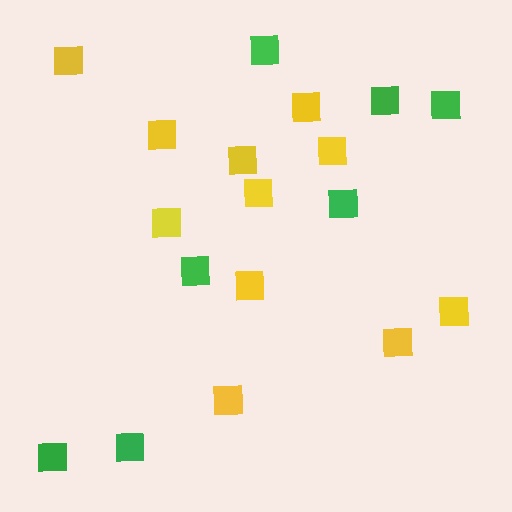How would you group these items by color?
There are 2 groups: one group of yellow squares (11) and one group of green squares (7).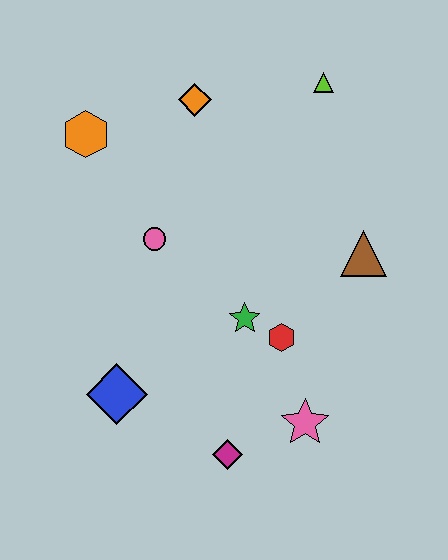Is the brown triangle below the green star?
No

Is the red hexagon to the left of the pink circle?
No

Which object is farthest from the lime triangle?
The magenta diamond is farthest from the lime triangle.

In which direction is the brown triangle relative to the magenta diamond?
The brown triangle is above the magenta diamond.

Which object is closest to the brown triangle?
The red hexagon is closest to the brown triangle.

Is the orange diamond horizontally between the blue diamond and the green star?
Yes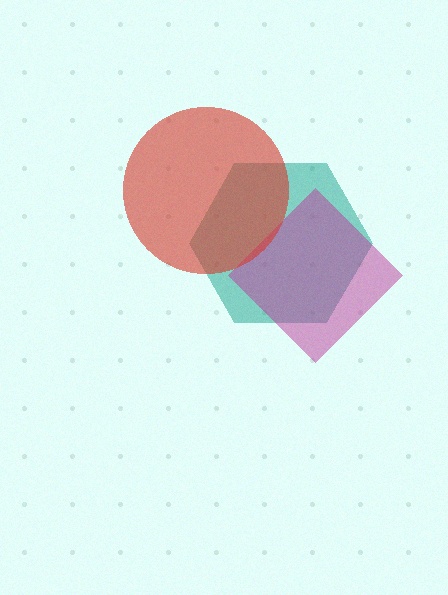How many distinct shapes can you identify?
There are 3 distinct shapes: a teal hexagon, a magenta diamond, a red circle.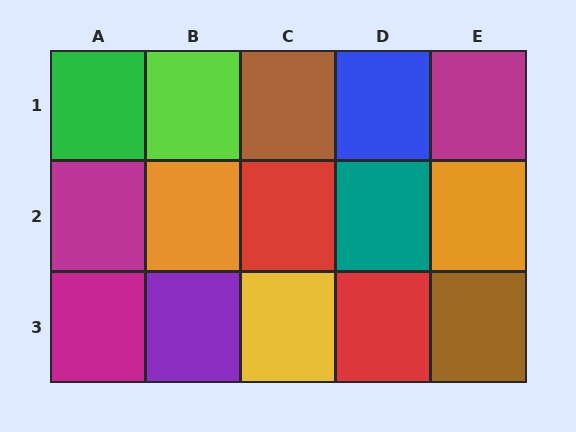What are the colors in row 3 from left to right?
Magenta, purple, yellow, red, brown.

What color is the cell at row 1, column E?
Magenta.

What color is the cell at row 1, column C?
Brown.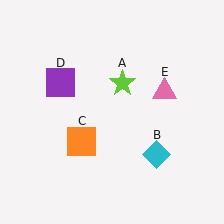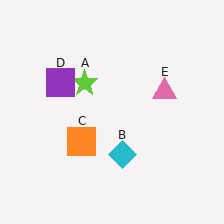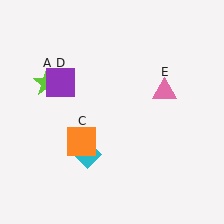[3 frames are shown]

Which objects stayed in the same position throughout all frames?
Orange square (object C) and purple square (object D) and pink triangle (object E) remained stationary.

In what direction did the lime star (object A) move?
The lime star (object A) moved left.